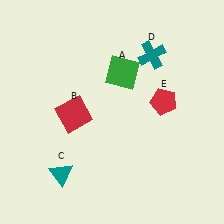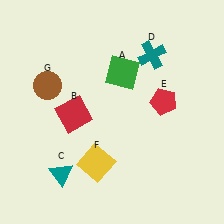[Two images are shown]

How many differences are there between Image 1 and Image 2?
There are 2 differences between the two images.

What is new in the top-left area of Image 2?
A brown circle (G) was added in the top-left area of Image 2.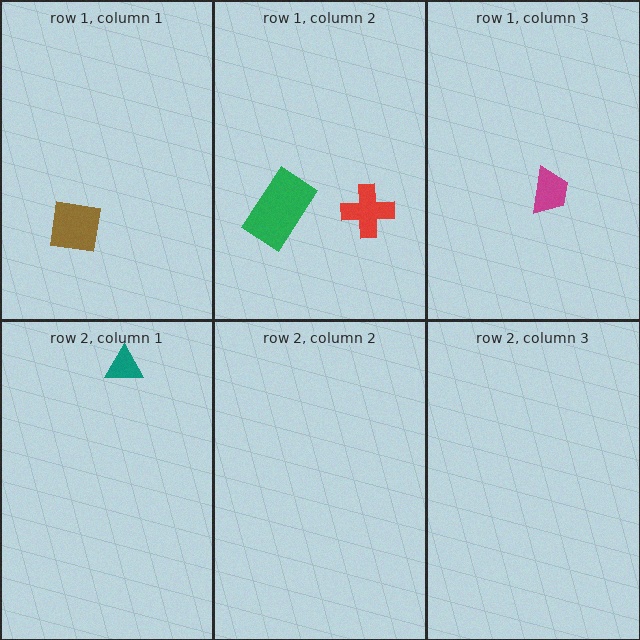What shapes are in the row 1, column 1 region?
The brown square.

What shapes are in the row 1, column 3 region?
The magenta trapezoid.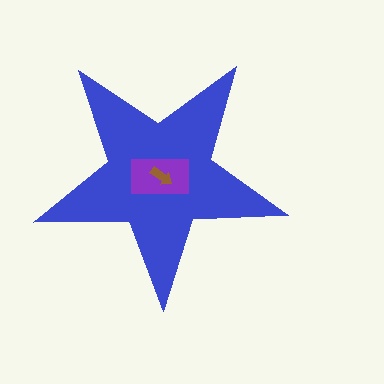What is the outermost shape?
The blue star.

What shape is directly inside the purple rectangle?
The brown arrow.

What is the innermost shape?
The brown arrow.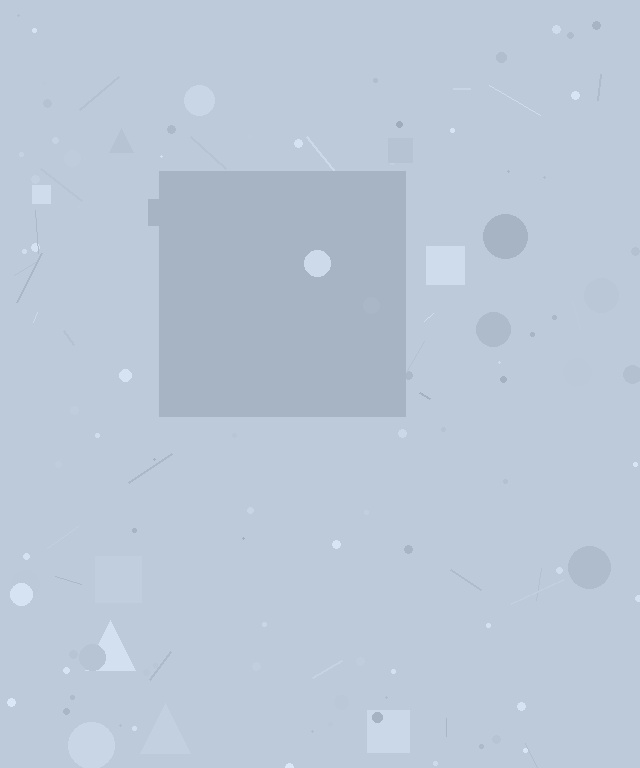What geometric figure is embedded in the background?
A square is embedded in the background.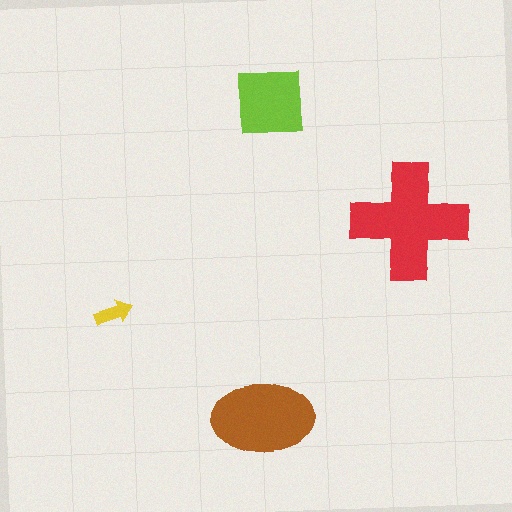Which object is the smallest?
The yellow arrow.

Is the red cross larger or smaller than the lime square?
Larger.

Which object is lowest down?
The brown ellipse is bottommost.